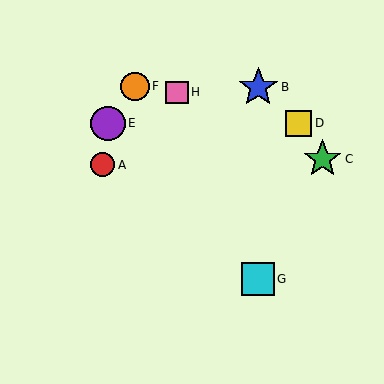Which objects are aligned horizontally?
Objects D, E are aligned horizontally.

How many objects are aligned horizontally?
2 objects (D, E) are aligned horizontally.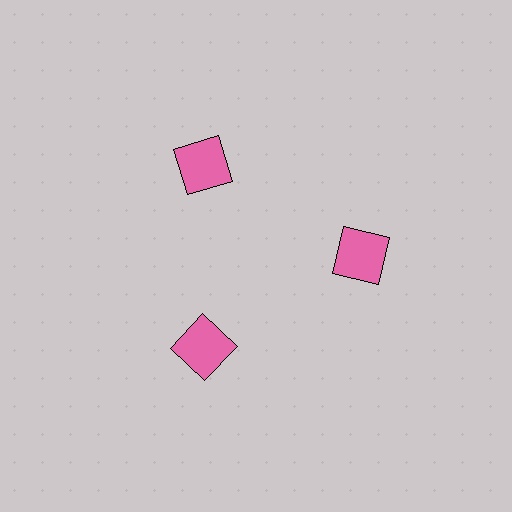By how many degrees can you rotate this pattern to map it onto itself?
The pattern maps onto itself every 120 degrees of rotation.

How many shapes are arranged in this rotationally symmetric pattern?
There are 3 shapes, arranged in 3 groups of 1.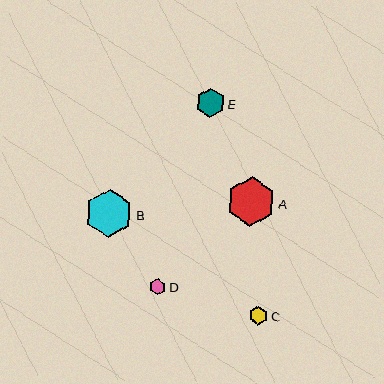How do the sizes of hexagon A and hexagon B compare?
Hexagon A and hexagon B are approximately the same size.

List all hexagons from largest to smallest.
From largest to smallest: A, B, E, C, D.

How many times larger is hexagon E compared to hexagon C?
Hexagon E is approximately 1.5 times the size of hexagon C.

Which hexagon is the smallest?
Hexagon D is the smallest with a size of approximately 16 pixels.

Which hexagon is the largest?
Hexagon A is the largest with a size of approximately 49 pixels.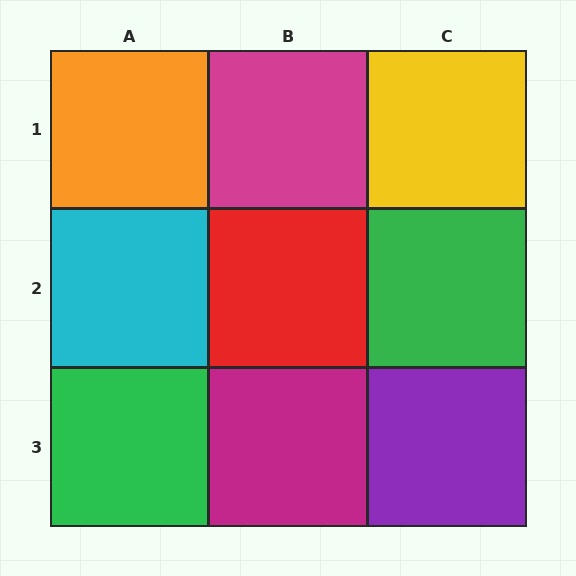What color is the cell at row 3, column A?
Green.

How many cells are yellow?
1 cell is yellow.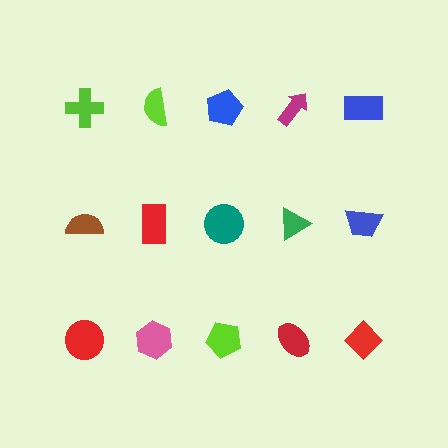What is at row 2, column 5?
A blue trapezoid.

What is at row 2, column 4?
A green triangle.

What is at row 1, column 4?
A magenta arrow.